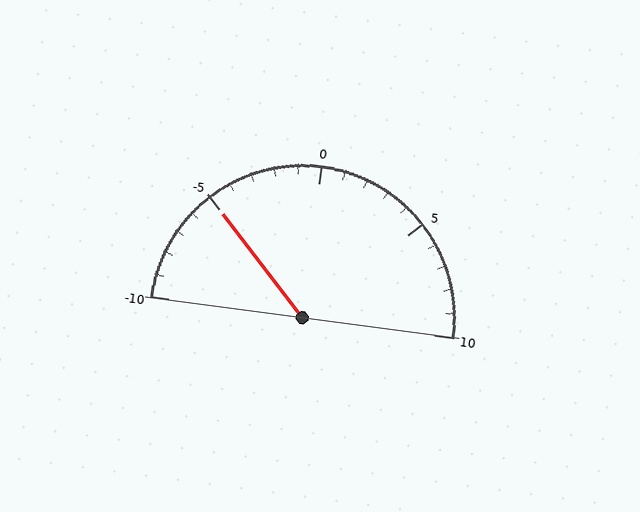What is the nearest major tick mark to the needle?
The nearest major tick mark is -5.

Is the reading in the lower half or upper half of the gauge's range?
The reading is in the lower half of the range (-10 to 10).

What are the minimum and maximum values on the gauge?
The gauge ranges from -10 to 10.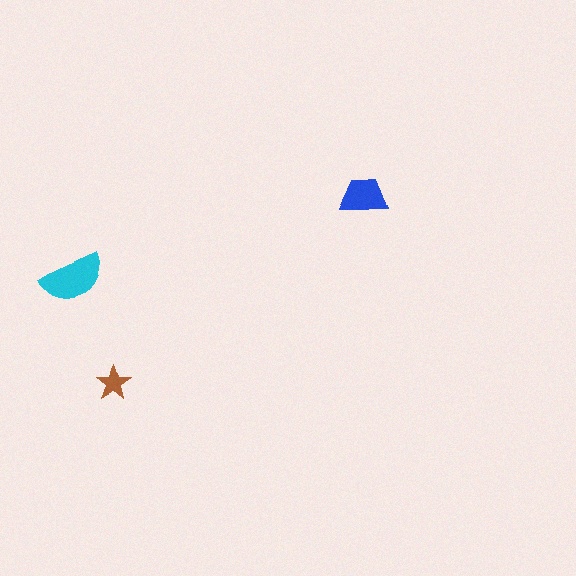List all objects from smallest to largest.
The brown star, the blue trapezoid, the cyan semicircle.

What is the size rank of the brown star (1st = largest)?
3rd.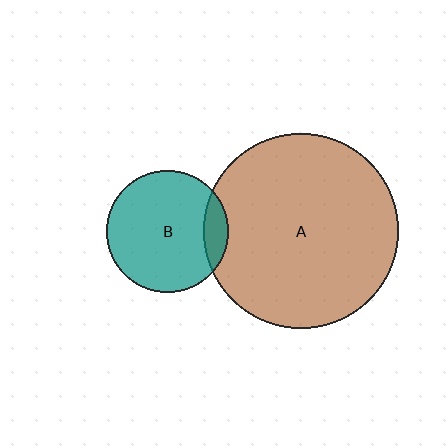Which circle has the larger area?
Circle A (brown).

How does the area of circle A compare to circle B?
Approximately 2.5 times.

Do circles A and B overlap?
Yes.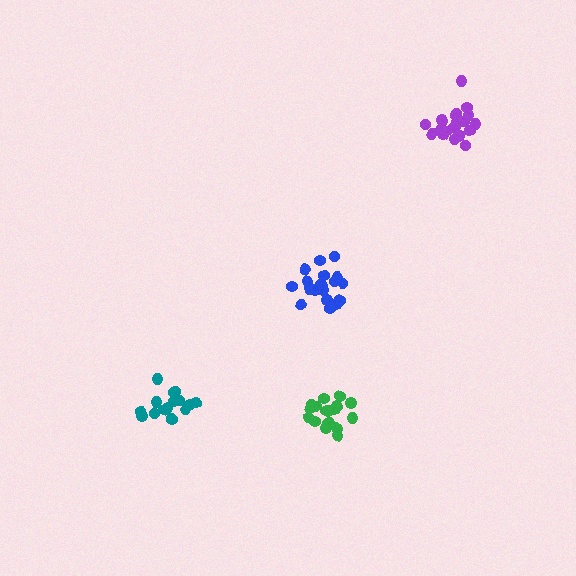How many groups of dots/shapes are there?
There are 4 groups.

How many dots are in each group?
Group 1: 19 dots, Group 2: 20 dots, Group 3: 16 dots, Group 4: 18 dots (73 total).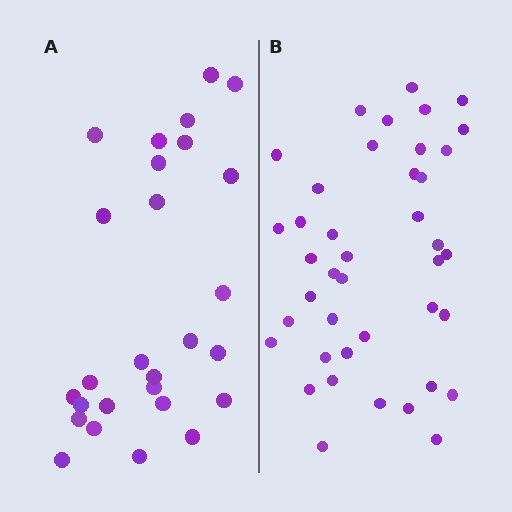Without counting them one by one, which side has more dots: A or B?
Region B (the right region) has more dots.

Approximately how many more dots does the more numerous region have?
Region B has approximately 15 more dots than region A.